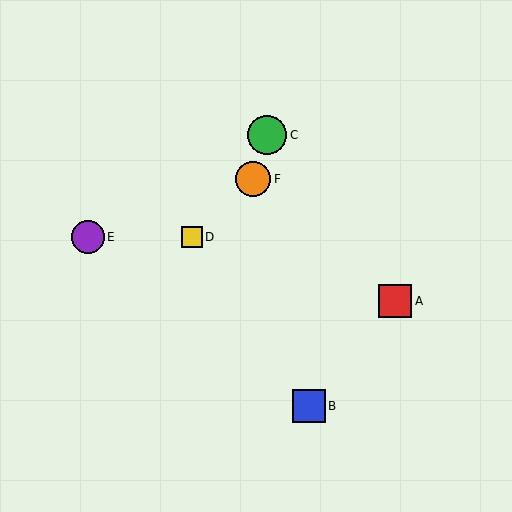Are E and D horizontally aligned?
Yes, both are at y≈237.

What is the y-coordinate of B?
Object B is at y≈406.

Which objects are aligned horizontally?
Objects D, E are aligned horizontally.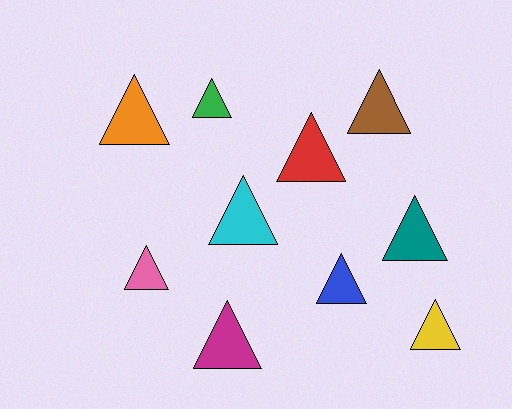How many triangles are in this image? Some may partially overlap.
There are 10 triangles.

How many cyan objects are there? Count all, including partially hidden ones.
There is 1 cyan object.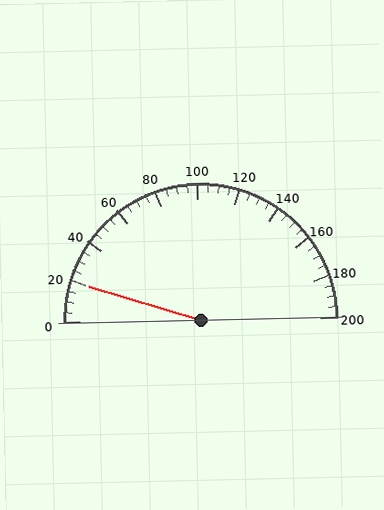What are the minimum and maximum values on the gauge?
The gauge ranges from 0 to 200.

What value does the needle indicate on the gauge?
The needle indicates approximately 20.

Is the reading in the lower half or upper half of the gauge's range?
The reading is in the lower half of the range (0 to 200).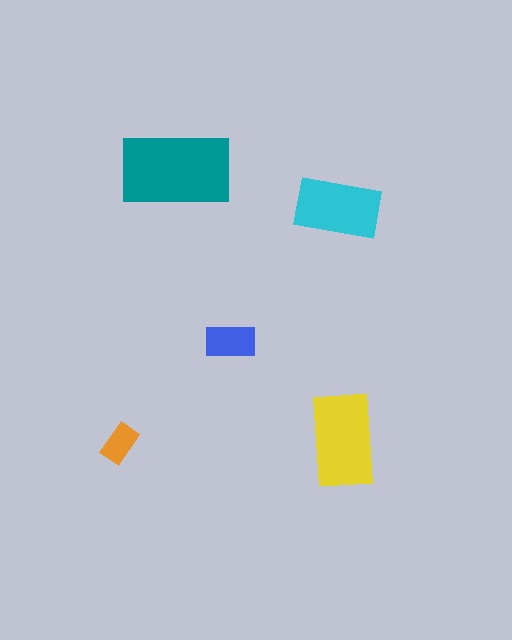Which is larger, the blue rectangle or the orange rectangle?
The blue one.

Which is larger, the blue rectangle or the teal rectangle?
The teal one.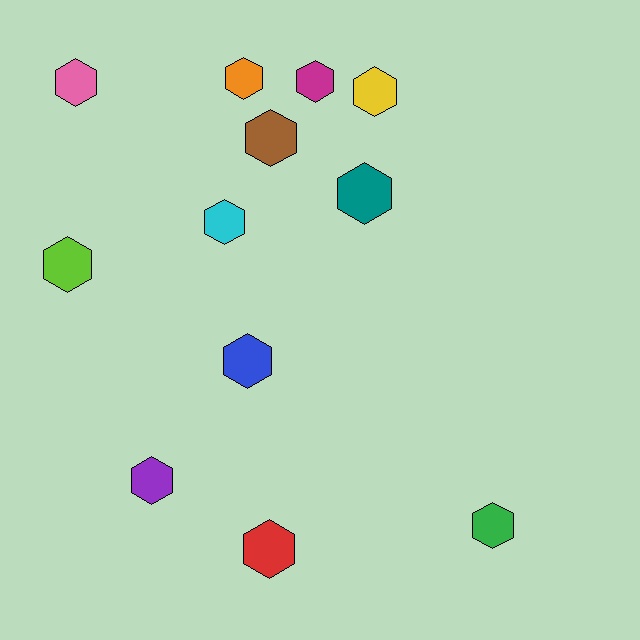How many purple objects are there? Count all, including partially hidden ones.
There is 1 purple object.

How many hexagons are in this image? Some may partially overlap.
There are 12 hexagons.